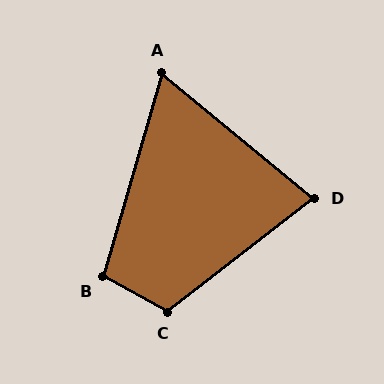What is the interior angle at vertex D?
Approximately 77 degrees (acute).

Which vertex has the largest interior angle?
C, at approximately 113 degrees.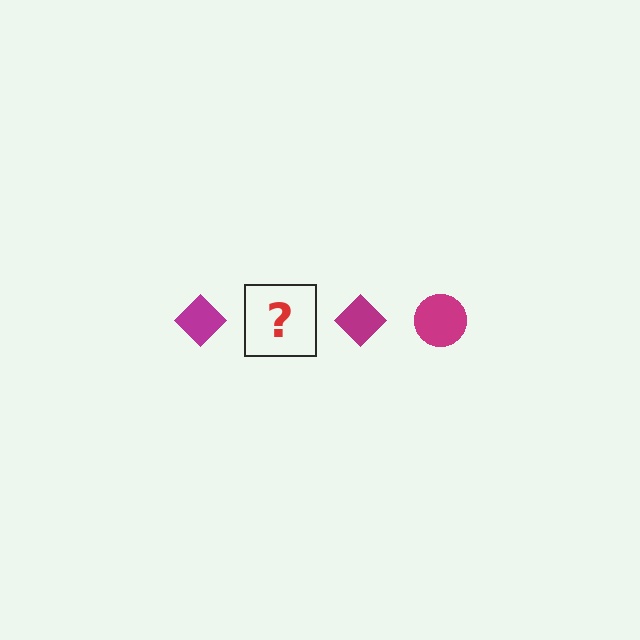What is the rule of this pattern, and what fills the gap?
The rule is that the pattern cycles through diamond, circle shapes in magenta. The gap should be filled with a magenta circle.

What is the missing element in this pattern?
The missing element is a magenta circle.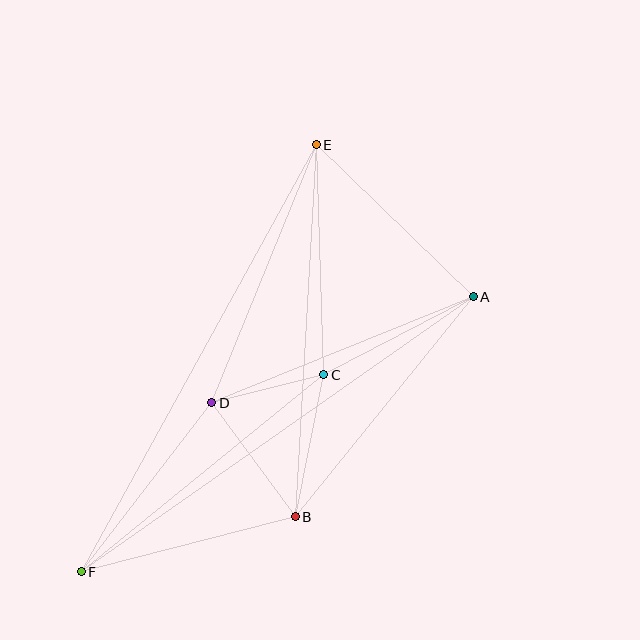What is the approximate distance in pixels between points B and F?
The distance between B and F is approximately 221 pixels.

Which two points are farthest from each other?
Points E and F are farthest from each other.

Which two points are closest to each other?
Points C and D are closest to each other.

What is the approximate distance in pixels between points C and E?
The distance between C and E is approximately 230 pixels.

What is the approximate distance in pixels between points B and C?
The distance between B and C is approximately 145 pixels.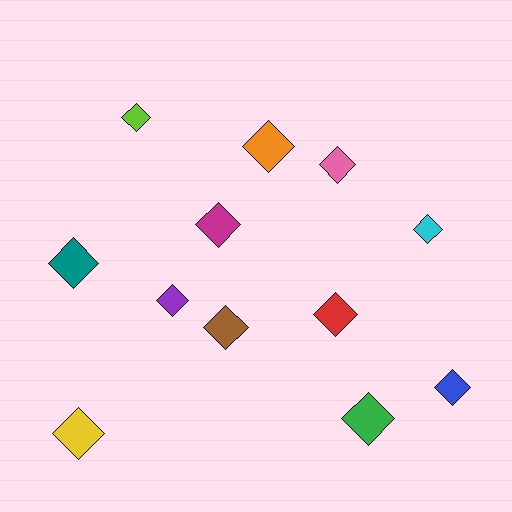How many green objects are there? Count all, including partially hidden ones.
There is 1 green object.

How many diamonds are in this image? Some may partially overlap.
There are 12 diamonds.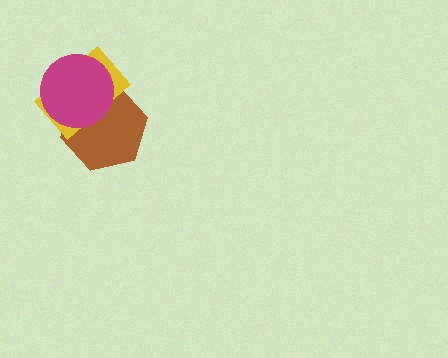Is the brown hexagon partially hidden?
Yes, it is partially covered by another shape.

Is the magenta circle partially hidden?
No, no other shape covers it.